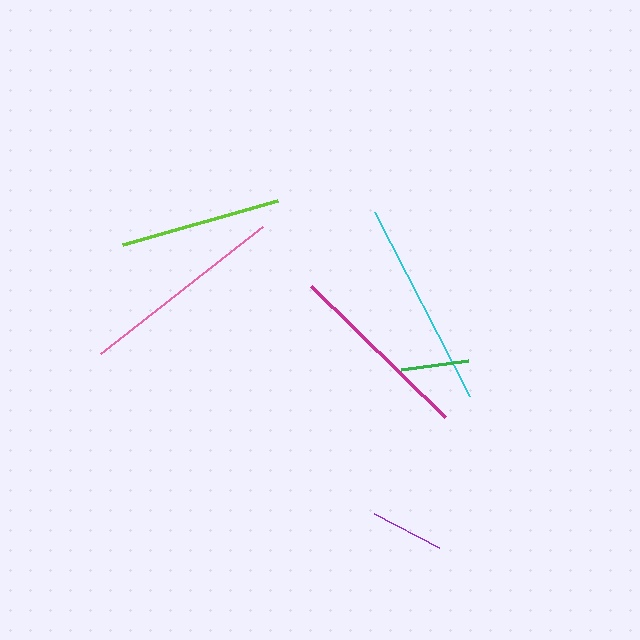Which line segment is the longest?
The cyan line is the longest at approximately 208 pixels.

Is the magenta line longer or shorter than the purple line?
The magenta line is longer than the purple line.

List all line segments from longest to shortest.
From longest to shortest: cyan, pink, magenta, lime, purple, green.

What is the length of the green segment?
The green segment is approximately 68 pixels long.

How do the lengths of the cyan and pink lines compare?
The cyan and pink lines are approximately the same length.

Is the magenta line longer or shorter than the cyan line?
The cyan line is longer than the magenta line.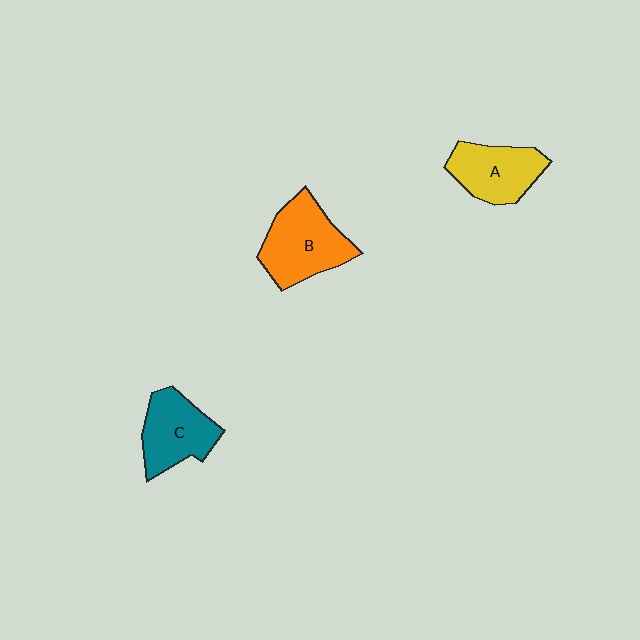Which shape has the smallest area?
Shape A (yellow).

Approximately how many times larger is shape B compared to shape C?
Approximately 1.2 times.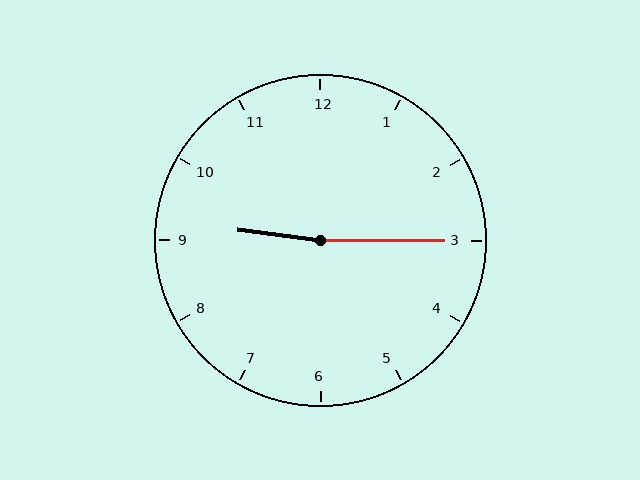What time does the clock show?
9:15.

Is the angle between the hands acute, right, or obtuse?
It is obtuse.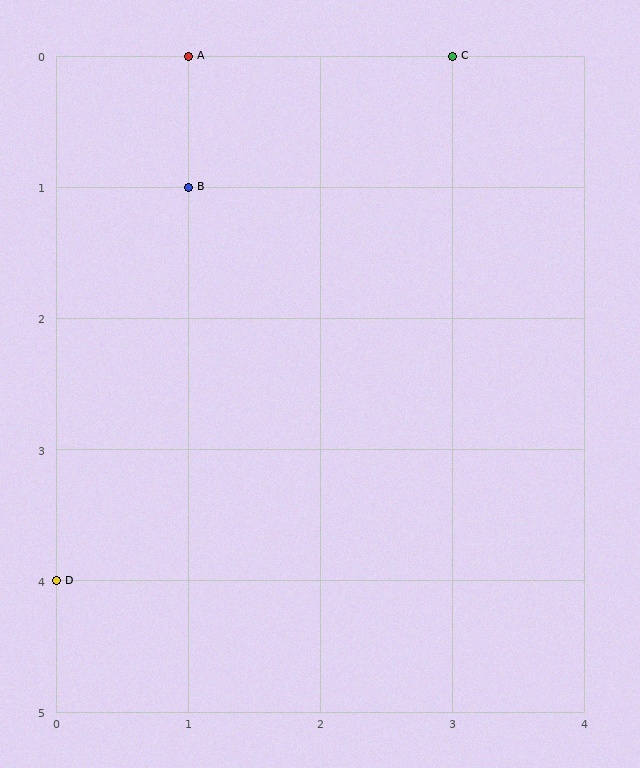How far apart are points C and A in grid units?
Points C and A are 2 columns apart.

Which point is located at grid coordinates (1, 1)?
Point B is at (1, 1).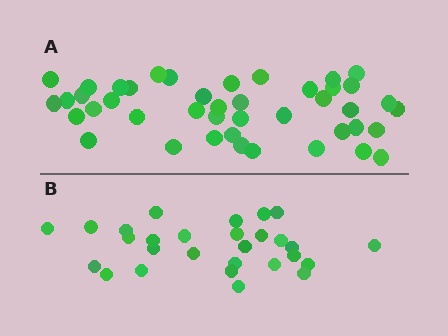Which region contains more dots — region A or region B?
Region A (the top region) has more dots.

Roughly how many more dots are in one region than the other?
Region A has approximately 15 more dots than region B.